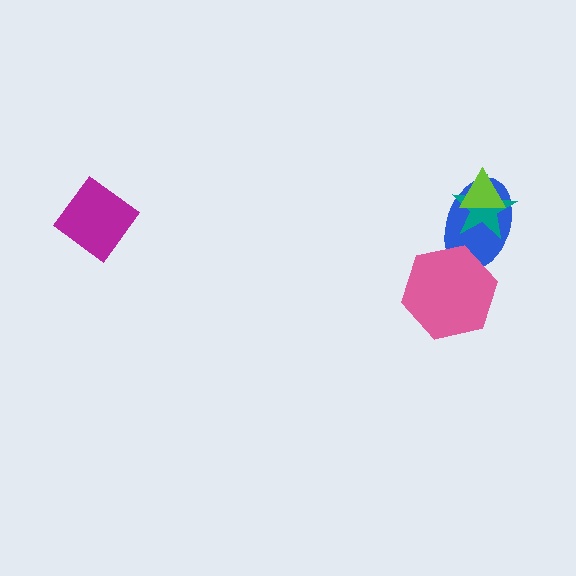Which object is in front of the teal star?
The lime triangle is in front of the teal star.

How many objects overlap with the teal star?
2 objects overlap with the teal star.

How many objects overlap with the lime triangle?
2 objects overlap with the lime triangle.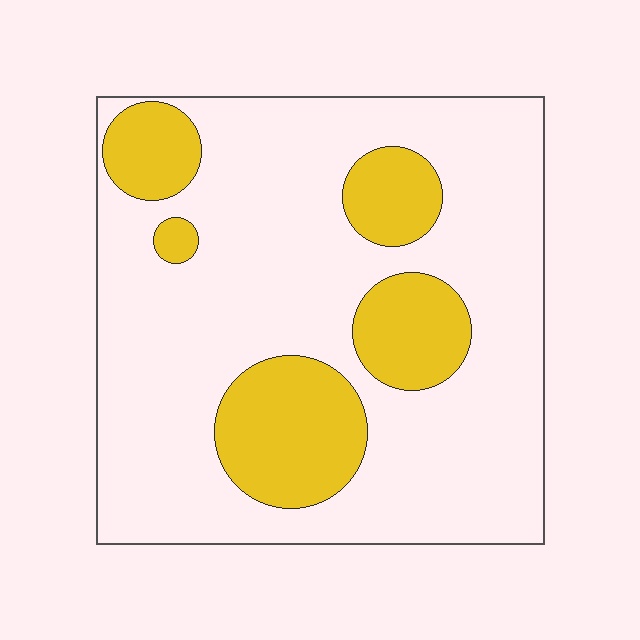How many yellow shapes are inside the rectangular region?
5.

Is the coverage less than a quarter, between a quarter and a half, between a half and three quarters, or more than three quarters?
Less than a quarter.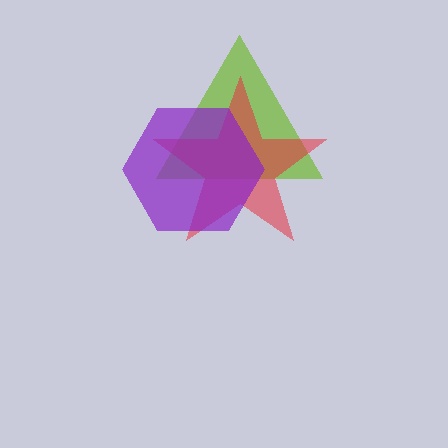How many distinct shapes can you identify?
There are 3 distinct shapes: a lime triangle, a red star, a purple hexagon.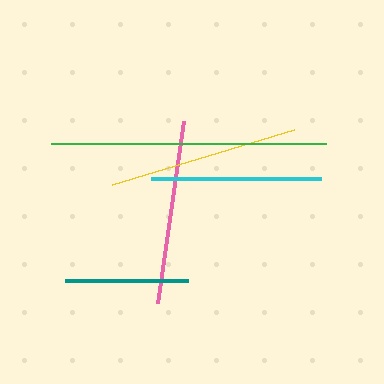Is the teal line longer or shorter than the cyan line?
The cyan line is longer than the teal line.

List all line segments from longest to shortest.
From longest to shortest: green, yellow, pink, cyan, teal.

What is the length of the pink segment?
The pink segment is approximately 185 pixels long.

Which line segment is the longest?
The green line is the longest at approximately 275 pixels.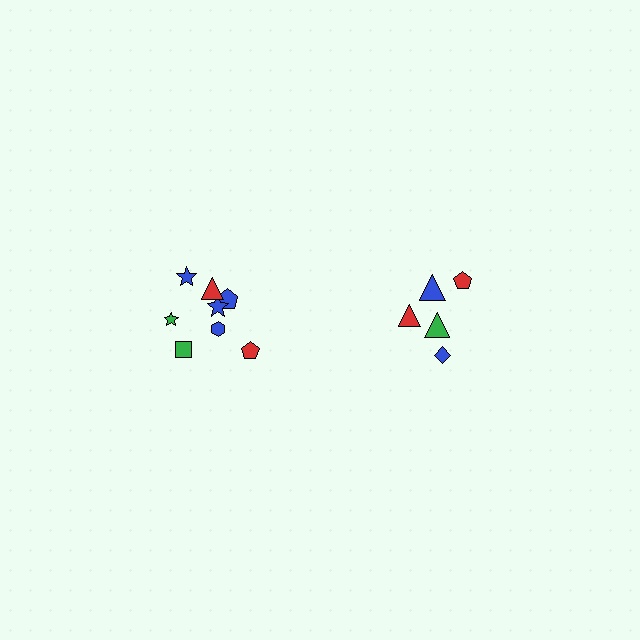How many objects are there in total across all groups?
There are 13 objects.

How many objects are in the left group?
There are 8 objects.